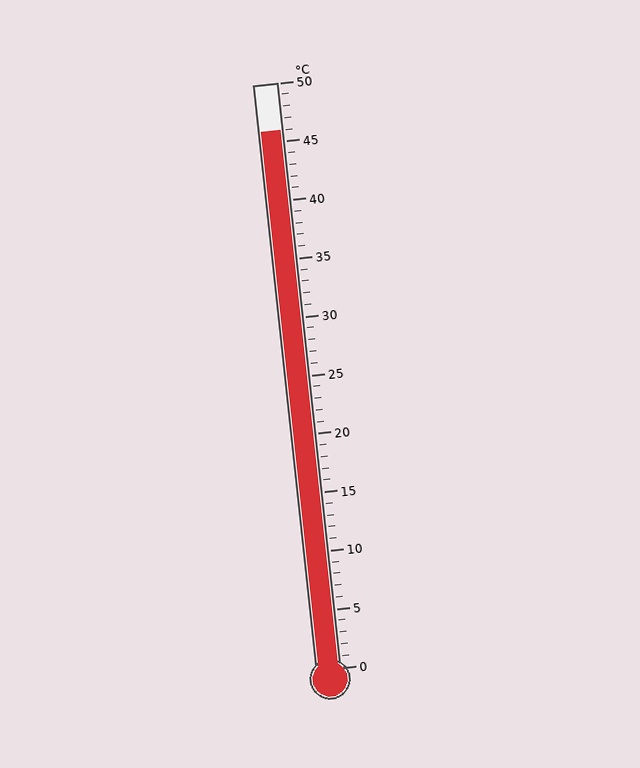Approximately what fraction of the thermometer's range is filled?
The thermometer is filled to approximately 90% of its range.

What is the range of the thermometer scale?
The thermometer scale ranges from 0°C to 50°C.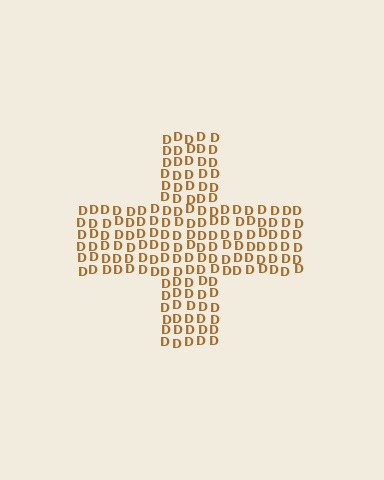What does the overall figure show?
The overall figure shows a cross.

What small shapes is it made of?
It is made of small letter D's.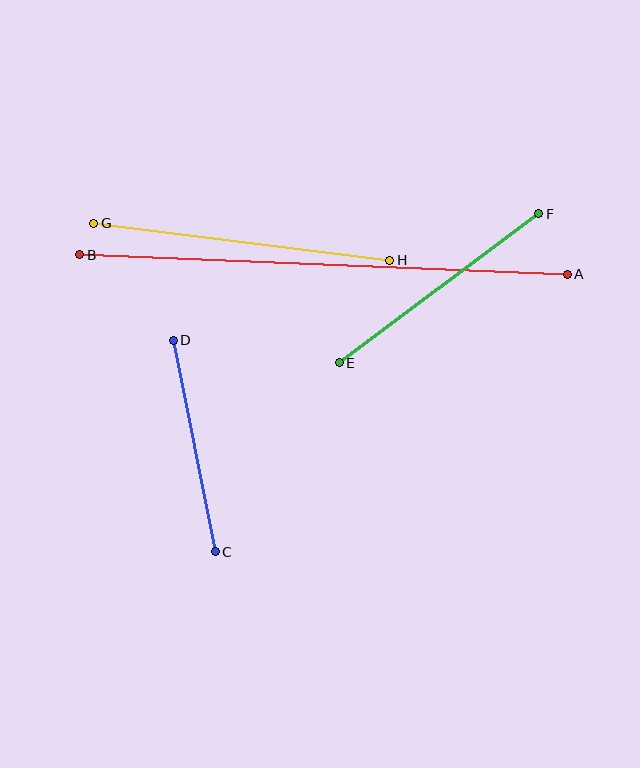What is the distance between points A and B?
The distance is approximately 488 pixels.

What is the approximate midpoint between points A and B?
The midpoint is at approximately (323, 265) pixels.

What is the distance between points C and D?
The distance is approximately 216 pixels.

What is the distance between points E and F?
The distance is approximately 249 pixels.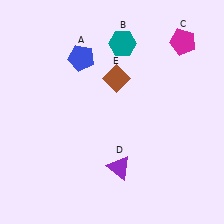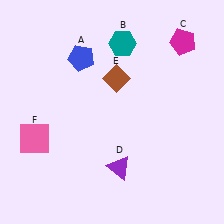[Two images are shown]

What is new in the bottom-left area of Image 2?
A pink square (F) was added in the bottom-left area of Image 2.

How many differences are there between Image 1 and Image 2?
There is 1 difference between the two images.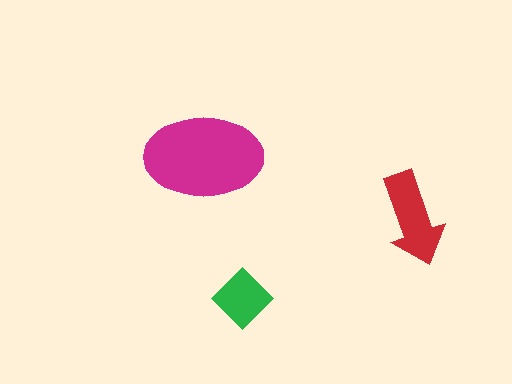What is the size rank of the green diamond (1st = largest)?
3rd.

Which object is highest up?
The magenta ellipse is topmost.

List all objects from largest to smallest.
The magenta ellipse, the red arrow, the green diamond.